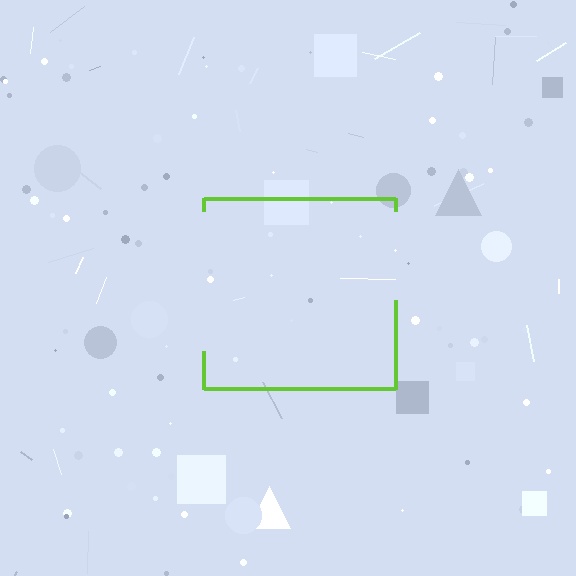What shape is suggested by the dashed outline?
The dashed outline suggests a square.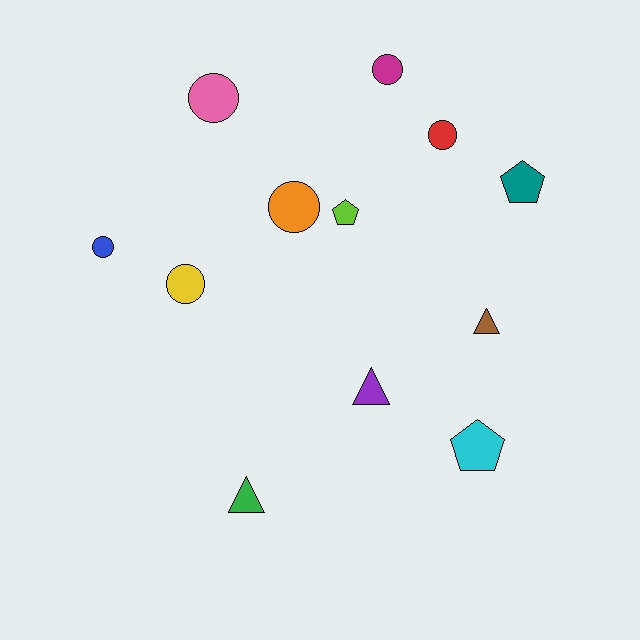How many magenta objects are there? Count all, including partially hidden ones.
There is 1 magenta object.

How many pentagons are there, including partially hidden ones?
There are 3 pentagons.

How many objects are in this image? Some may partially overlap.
There are 12 objects.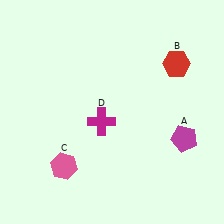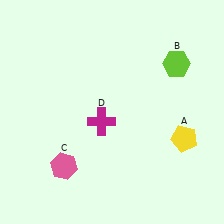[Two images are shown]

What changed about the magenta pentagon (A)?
In Image 1, A is magenta. In Image 2, it changed to yellow.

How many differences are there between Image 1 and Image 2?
There are 2 differences between the two images.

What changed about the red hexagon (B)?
In Image 1, B is red. In Image 2, it changed to lime.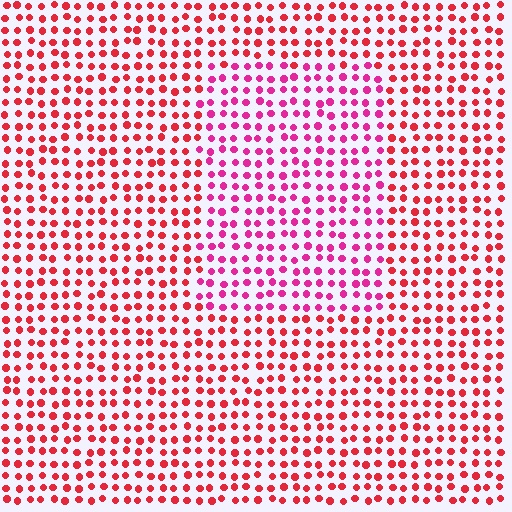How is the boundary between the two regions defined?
The boundary is defined purely by a slight shift in hue (about 31 degrees). Spacing, size, and orientation are identical on both sides.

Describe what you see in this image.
The image is filled with small red elements in a uniform arrangement. A rectangle-shaped region is visible where the elements are tinted to a slightly different hue, forming a subtle color boundary.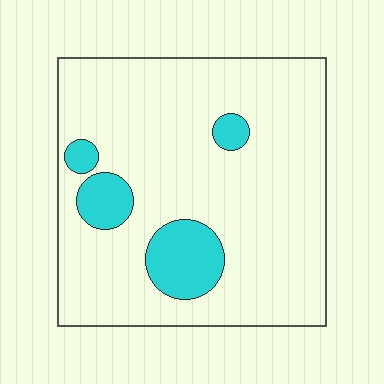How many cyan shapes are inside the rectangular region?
4.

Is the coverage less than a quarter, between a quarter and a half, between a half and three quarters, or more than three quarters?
Less than a quarter.